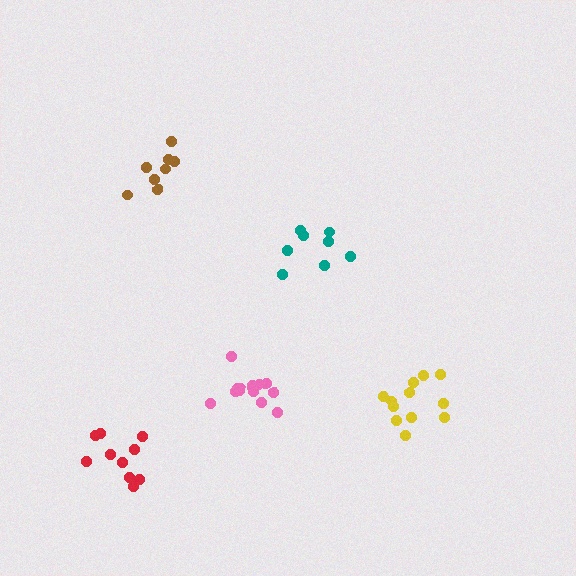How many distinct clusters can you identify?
There are 5 distinct clusters.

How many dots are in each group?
Group 1: 12 dots, Group 2: 14 dots, Group 3: 8 dots, Group 4: 8 dots, Group 5: 10 dots (52 total).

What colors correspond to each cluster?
The clusters are colored: yellow, pink, teal, brown, red.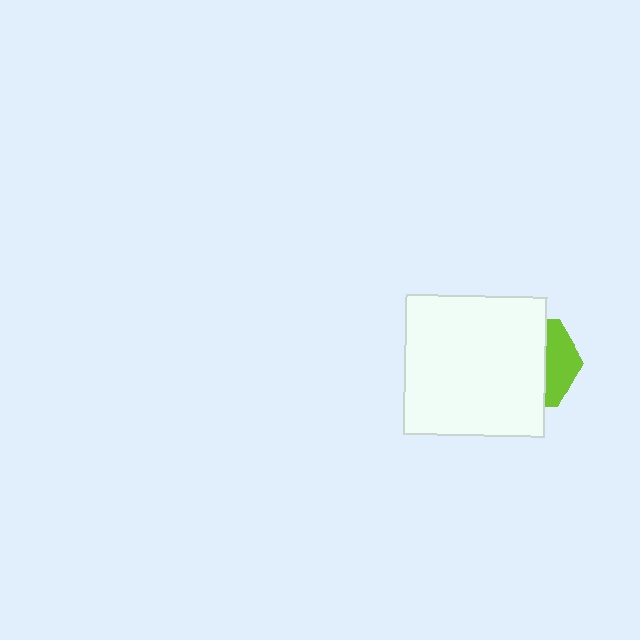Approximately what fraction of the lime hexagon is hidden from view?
Roughly 67% of the lime hexagon is hidden behind the white square.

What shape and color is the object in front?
The object in front is a white square.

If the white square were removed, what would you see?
You would see the complete lime hexagon.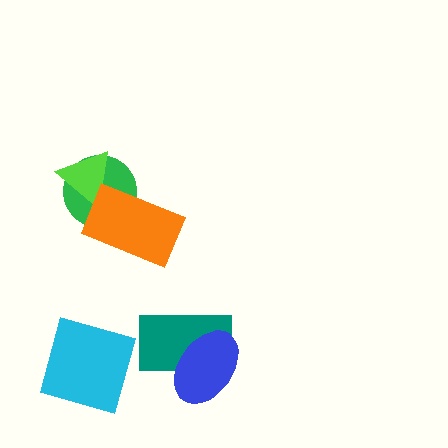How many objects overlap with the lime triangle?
2 objects overlap with the lime triangle.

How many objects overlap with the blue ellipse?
1 object overlaps with the blue ellipse.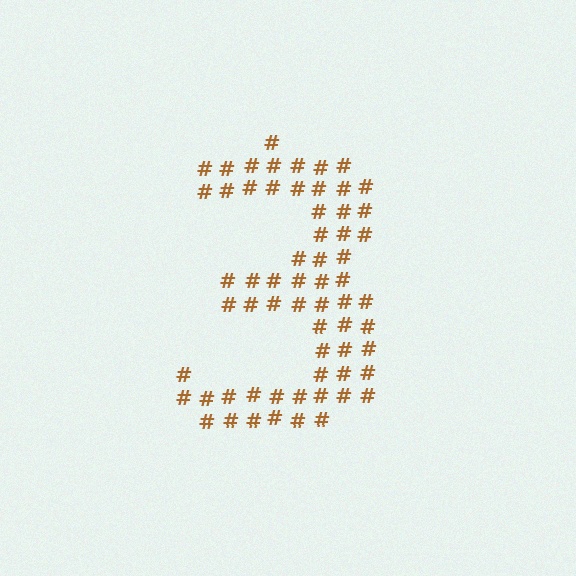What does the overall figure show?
The overall figure shows the digit 3.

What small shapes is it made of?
It is made of small hash symbols.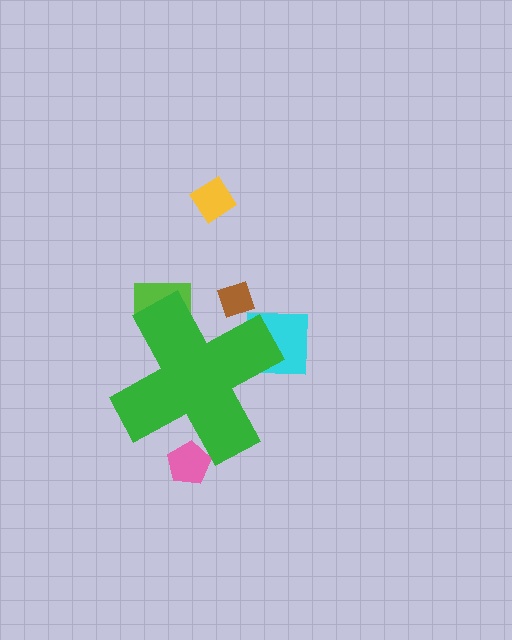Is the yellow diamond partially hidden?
No, the yellow diamond is fully visible.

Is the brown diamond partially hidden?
Yes, the brown diamond is partially hidden behind the green cross.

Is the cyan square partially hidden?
Yes, the cyan square is partially hidden behind the green cross.